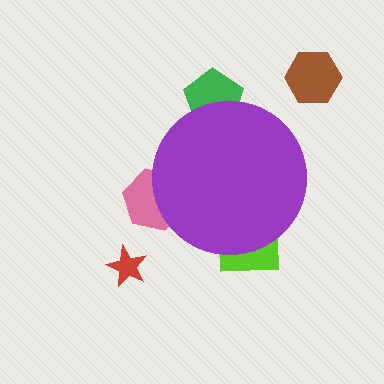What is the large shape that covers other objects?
A purple circle.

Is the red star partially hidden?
No, the red star is fully visible.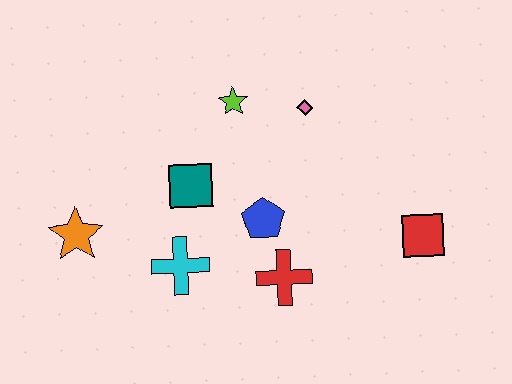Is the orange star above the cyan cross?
Yes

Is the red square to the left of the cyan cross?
No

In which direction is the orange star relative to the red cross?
The orange star is to the left of the red cross.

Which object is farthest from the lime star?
The red square is farthest from the lime star.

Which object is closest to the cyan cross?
The teal square is closest to the cyan cross.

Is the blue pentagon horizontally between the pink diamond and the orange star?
Yes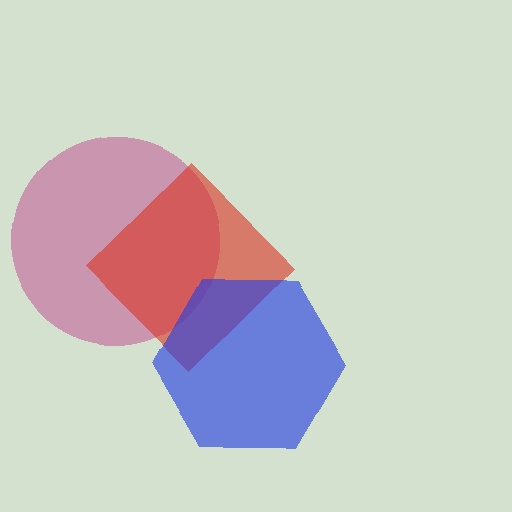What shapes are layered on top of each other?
The layered shapes are: a magenta circle, a red diamond, a blue hexagon.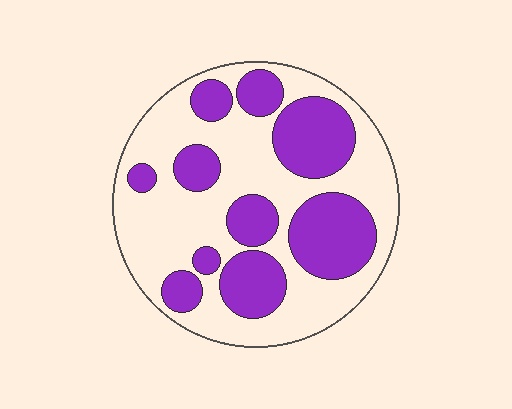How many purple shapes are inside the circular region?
10.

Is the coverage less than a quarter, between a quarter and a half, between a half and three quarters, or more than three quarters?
Between a quarter and a half.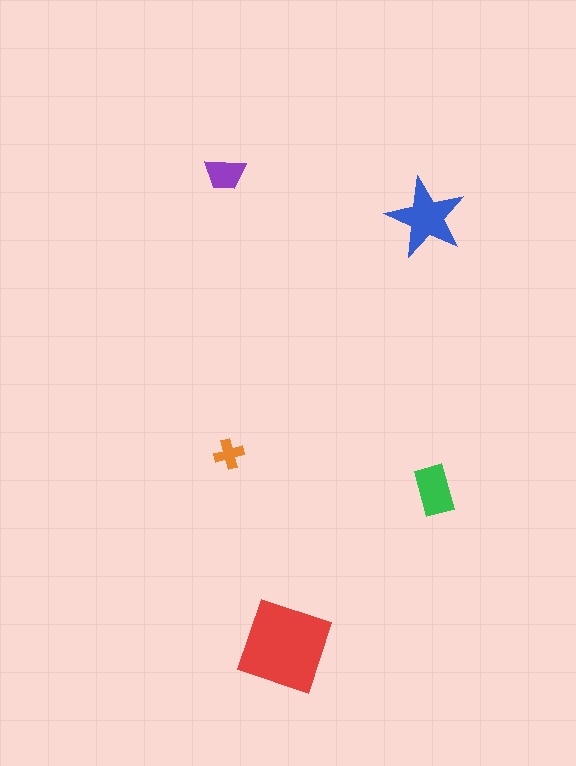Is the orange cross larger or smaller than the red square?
Smaller.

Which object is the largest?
The red square.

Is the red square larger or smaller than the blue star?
Larger.